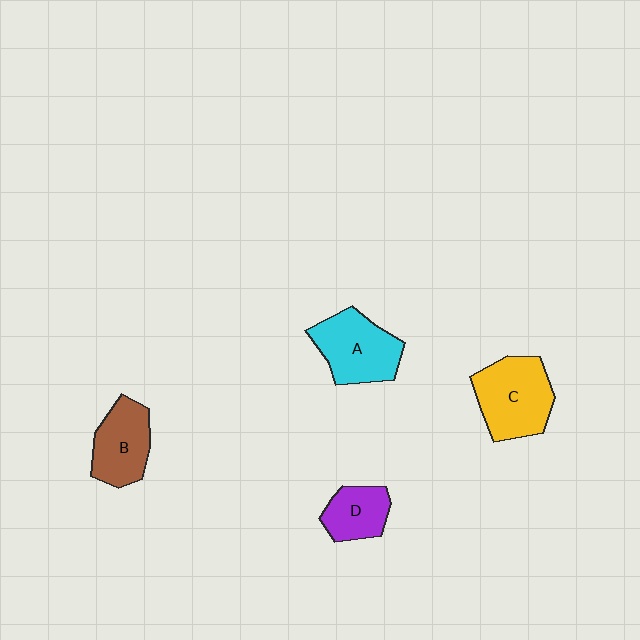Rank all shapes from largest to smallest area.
From largest to smallest: C (yellow), A (cyan), B (brown), D (purple).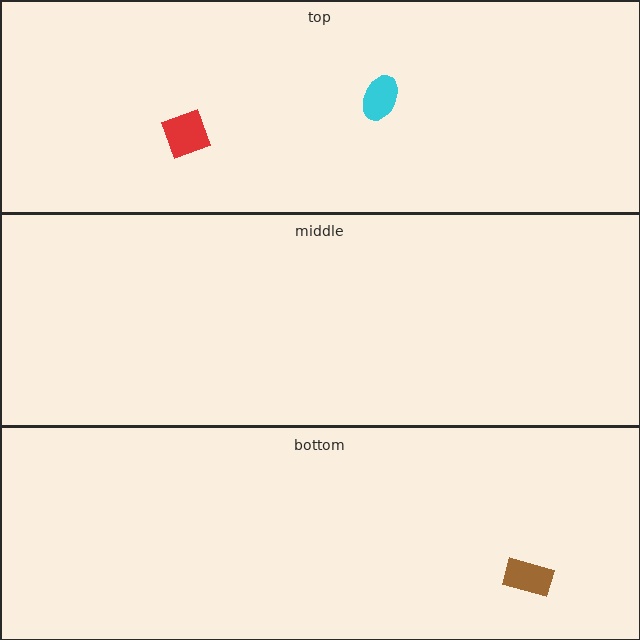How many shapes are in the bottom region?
1.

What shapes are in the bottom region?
The brown rectangle.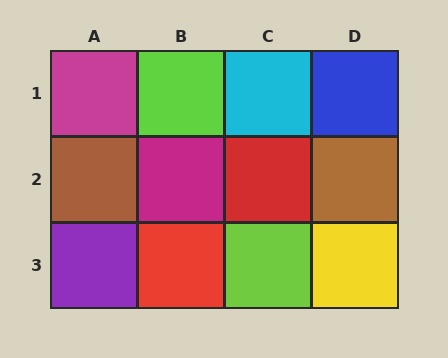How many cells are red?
2 cells are red.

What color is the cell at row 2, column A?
Brown.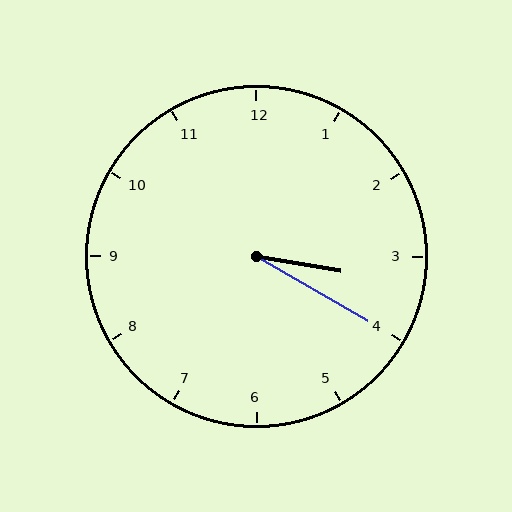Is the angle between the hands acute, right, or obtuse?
It is acute.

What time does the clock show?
3:20.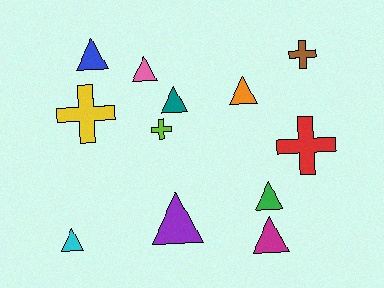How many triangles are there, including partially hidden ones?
There are 8 triangles.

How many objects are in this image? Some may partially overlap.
There are 12 objects.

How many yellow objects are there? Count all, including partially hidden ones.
There is 1 yellow object.